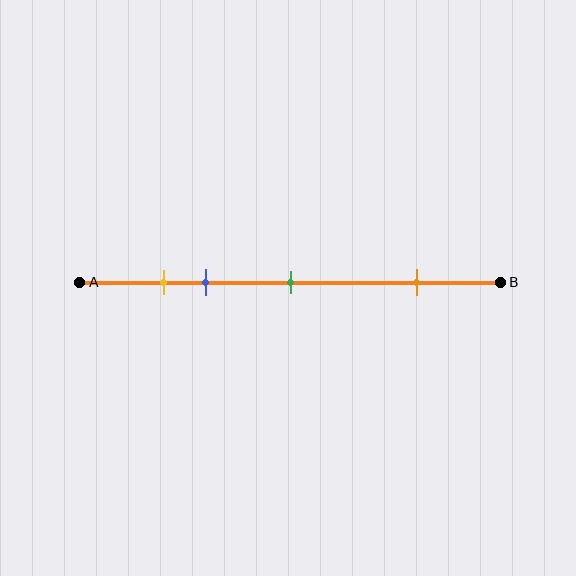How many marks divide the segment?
There are 4 marks dividing the segment.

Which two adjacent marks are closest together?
The yellow and blue marks are the closest adjacent pair.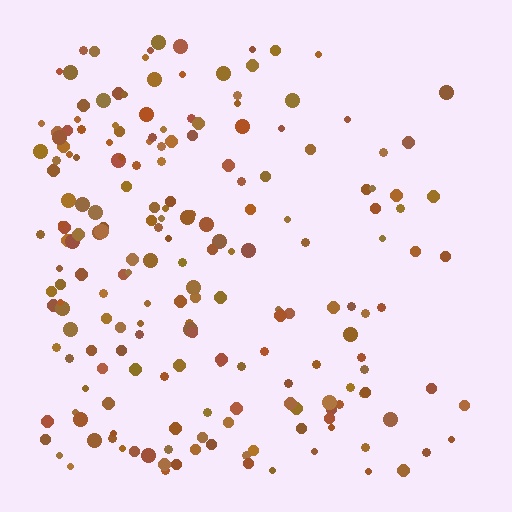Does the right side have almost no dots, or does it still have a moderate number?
Still a moderate number, just noticeably fewer than the left.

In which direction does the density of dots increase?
From right to left, with the left side densest.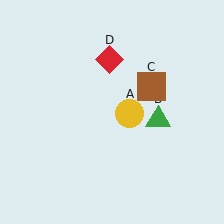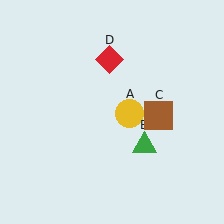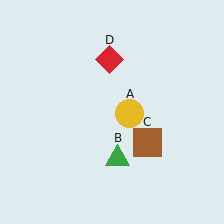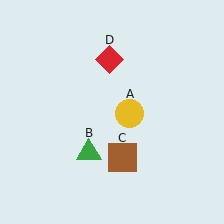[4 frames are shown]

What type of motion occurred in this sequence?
The green triangle (object B), brown square (object C) rotated clockwise around the center of the scene.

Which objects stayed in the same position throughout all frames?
Yellow circle (object A) and red diamond (object D) remained stationary.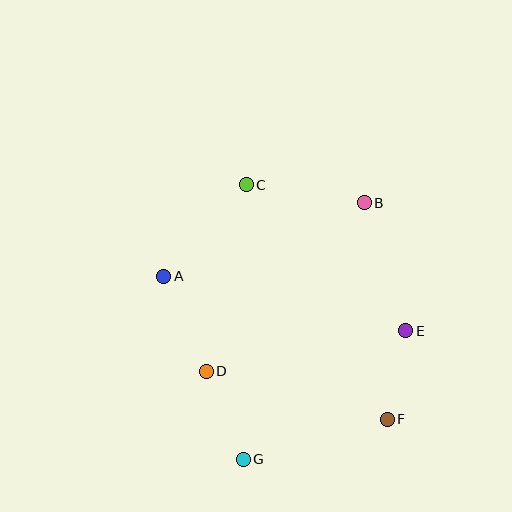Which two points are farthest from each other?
Points B and G are farthest from each other.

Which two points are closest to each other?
Points E and F are closest to each other.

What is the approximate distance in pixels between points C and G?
The distance between C and G is approximately 275 pixels.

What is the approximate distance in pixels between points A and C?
The distance between A and C is approximately 123 pixels.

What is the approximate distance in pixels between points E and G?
The distance between E and G is approximately 207 pixels.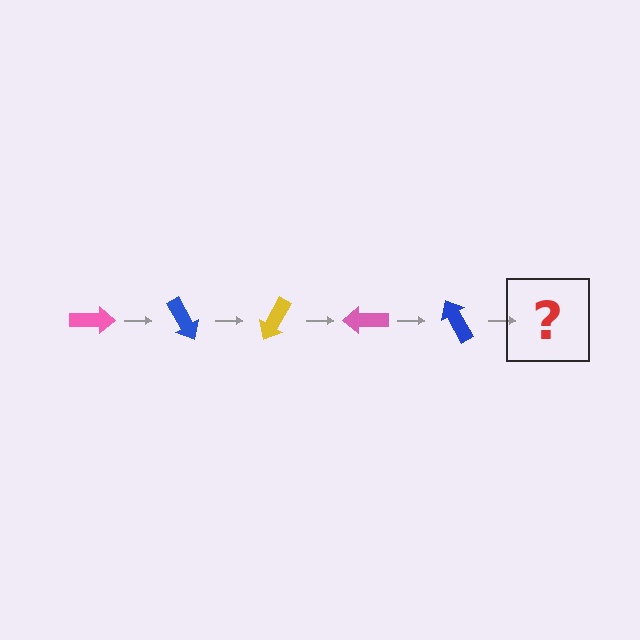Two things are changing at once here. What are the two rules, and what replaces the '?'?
The two rules are that it rotates 60 degrees each step and the color cycles through pink, blue, and yellow. The '?' should be a yellow arrow, rotated 300 degrees from the start.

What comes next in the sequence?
The next element should be a yellow arrow, rotated 300 degrees from the start.